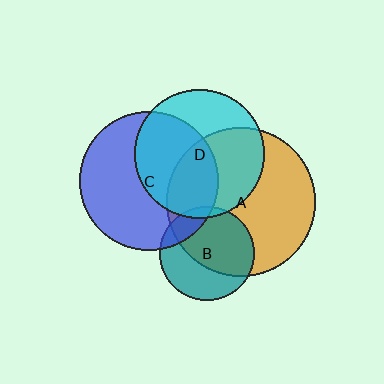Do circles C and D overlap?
Yes.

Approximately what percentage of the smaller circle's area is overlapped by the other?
Approximately 50%.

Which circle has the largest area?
Circle A (orange).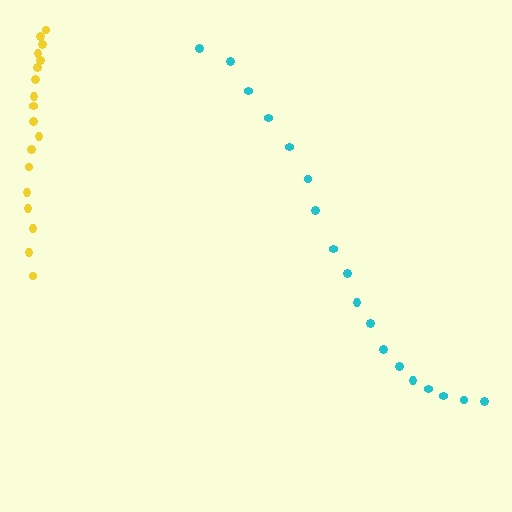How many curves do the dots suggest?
There are 2 distinct paths.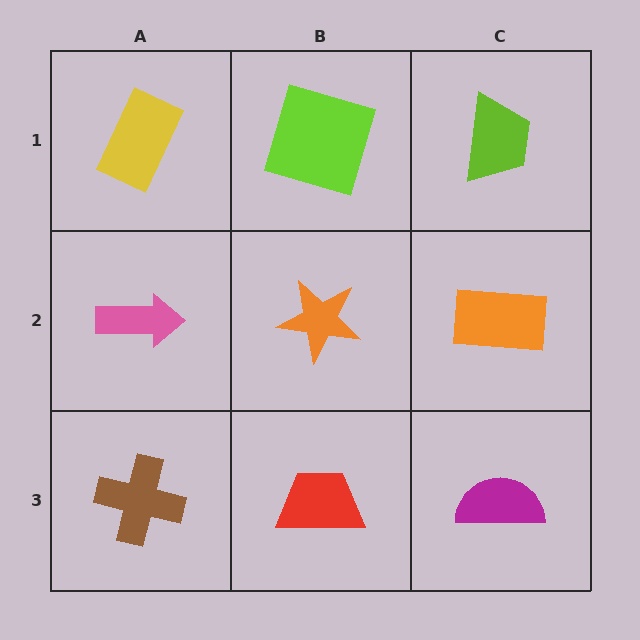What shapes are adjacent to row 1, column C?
An orange rectangle (row 2, column C), a lime square (row 1, column B).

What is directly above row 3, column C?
An orange rectangle.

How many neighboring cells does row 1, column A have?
2.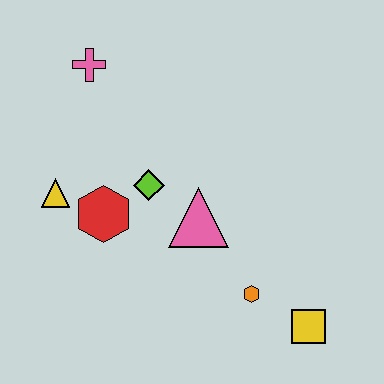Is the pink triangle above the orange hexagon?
Yes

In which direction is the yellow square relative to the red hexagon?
The yellow square is to the right of the red hexagon.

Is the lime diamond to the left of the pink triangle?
Yes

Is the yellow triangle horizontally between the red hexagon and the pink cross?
No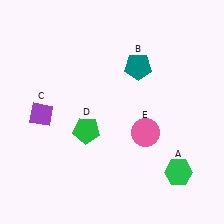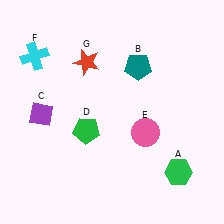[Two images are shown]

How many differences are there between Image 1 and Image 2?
There are 2 differences between the two images.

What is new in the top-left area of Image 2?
A red star (G) was added in the top-left area of Image 2.